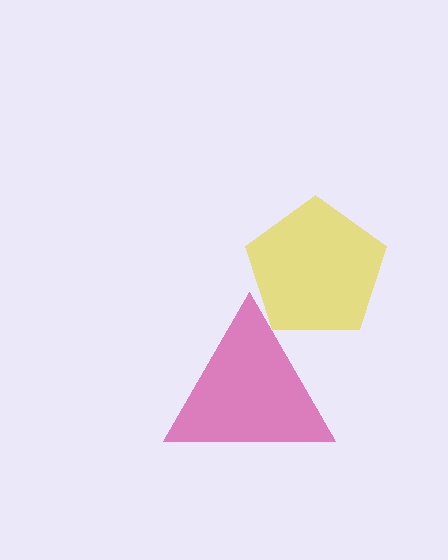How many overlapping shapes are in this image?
There are 2 overlapping shapes in the image.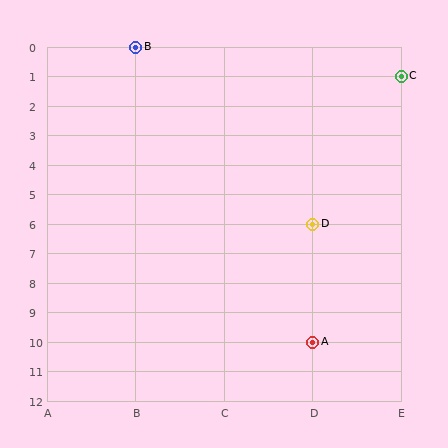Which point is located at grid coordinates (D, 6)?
Point D is at (D, 6).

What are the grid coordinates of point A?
Point A is at grid coordinates (D, 10).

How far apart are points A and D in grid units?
Points A and D are 4 rows apart.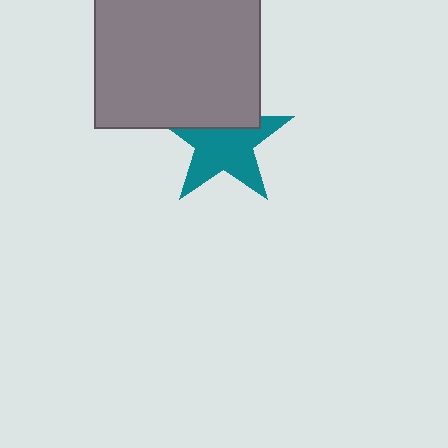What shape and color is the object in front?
The object in front is a gray square.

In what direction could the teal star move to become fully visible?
The teal star could move down. That would shift it out from behind the gray square entirely.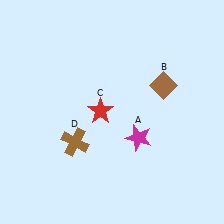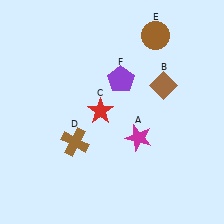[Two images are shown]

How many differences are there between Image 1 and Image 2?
There are 2 differences between the two images.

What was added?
A brown circle (E), a purple pentagon (F) were added in Image 2.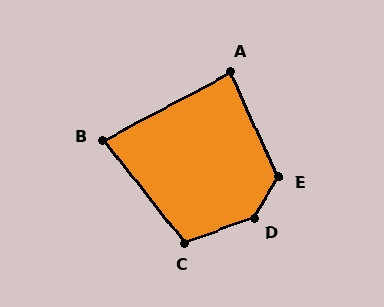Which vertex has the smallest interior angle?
B, at approximately 80 degrees.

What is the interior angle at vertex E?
Approximately 125 degrees (obtuse).